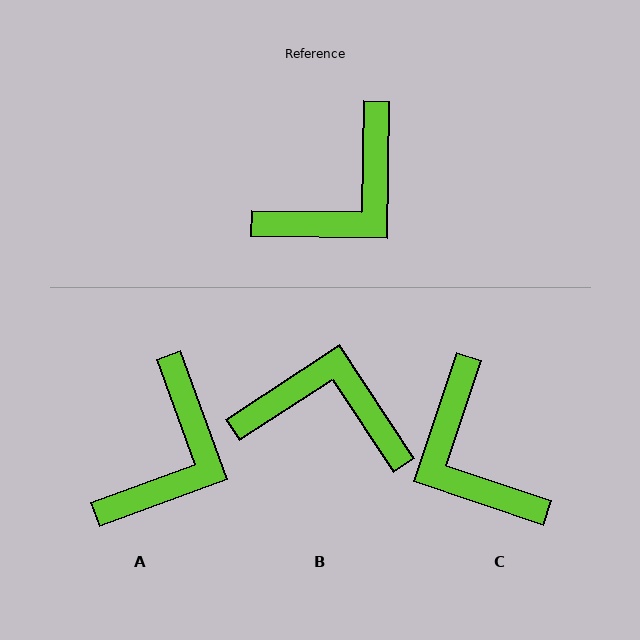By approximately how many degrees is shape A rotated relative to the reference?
Approximately 21 degrees counter-clockwise.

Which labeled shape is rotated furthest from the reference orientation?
B, about 124 degrees away.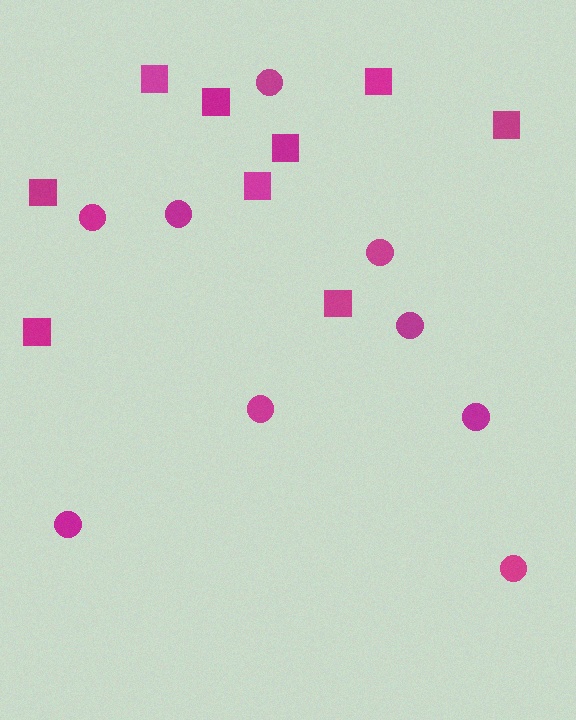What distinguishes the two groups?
There are 2 groups: one group of circles (9) and one group of squares (9).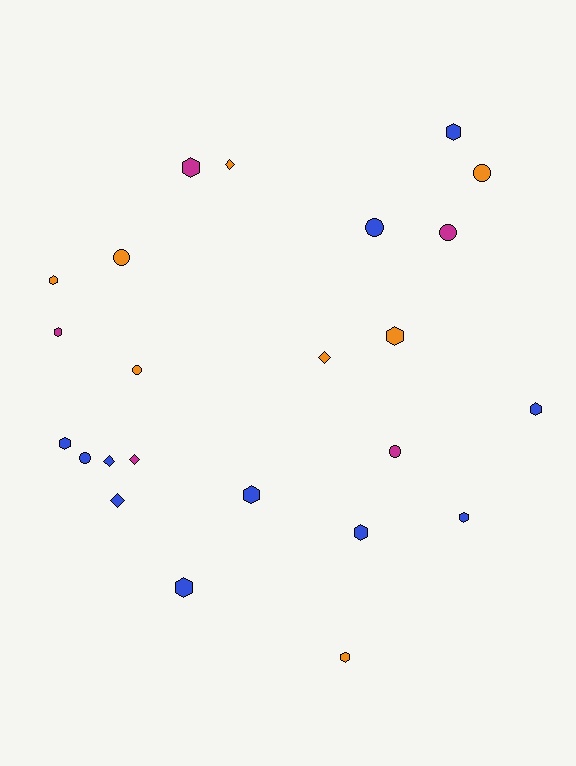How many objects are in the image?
There are 24 objects.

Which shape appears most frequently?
Hexagon, with 12 objects.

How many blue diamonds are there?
There are 2 blue diamonds.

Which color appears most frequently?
Blue, with 11 objects.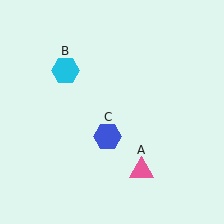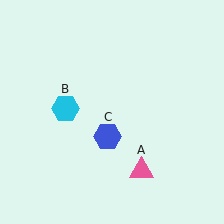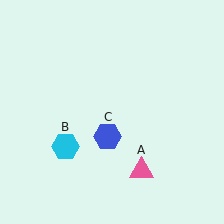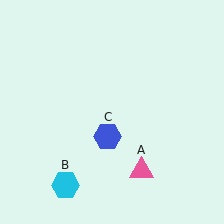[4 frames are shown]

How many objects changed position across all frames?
1 object changed position: cyan hexagon (object B).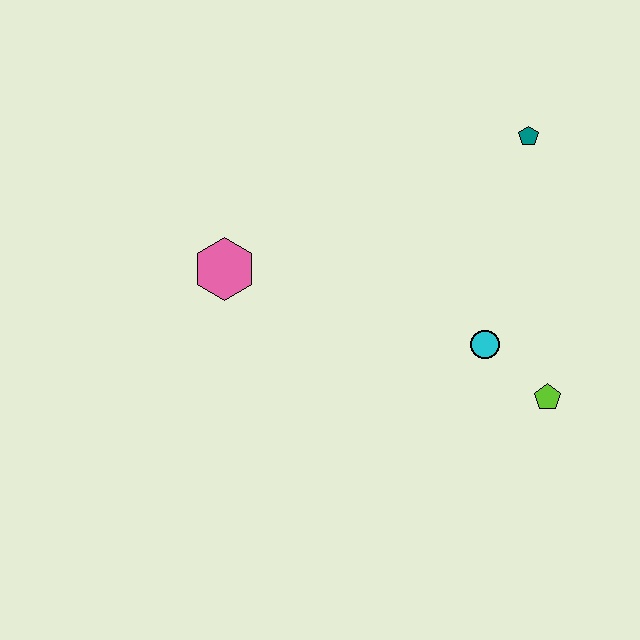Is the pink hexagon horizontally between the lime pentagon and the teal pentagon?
No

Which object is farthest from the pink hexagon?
The lime pentagon is farthest from the pink hexagon.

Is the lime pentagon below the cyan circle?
Yes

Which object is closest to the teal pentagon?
The cyan circle is closest to the teal pentagon.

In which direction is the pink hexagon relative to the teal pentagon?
The pink hexagon is to the left of the teal pentagon.